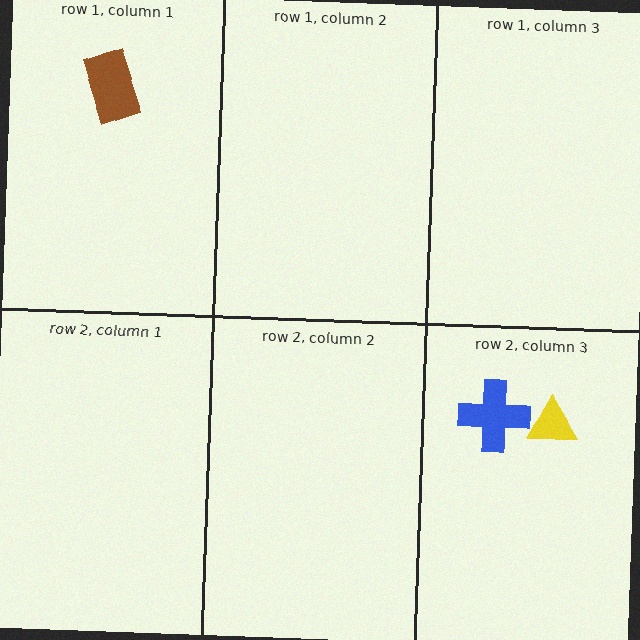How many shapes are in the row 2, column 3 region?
2.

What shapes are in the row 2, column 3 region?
The yellow triangle, the blue cross.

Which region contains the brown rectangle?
The row 1, column 1 region.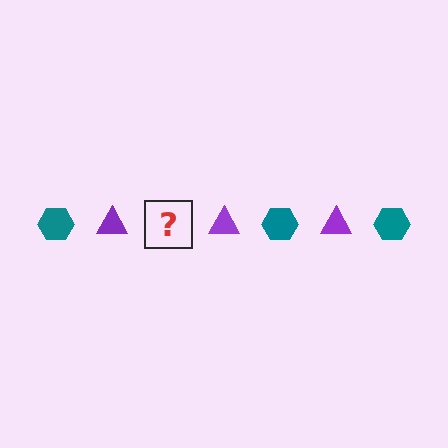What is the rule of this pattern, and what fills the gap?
The rule is that the pattern alternates between teal hexagon and purple triangle. The gap should be filled with a teal hexagon.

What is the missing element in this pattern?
The missing element is a teal hexagon.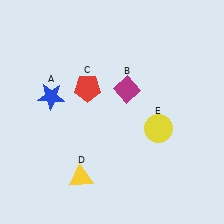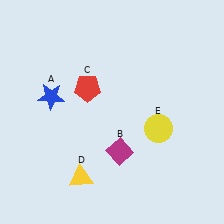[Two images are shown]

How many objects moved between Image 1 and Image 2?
1 object moved between the two images.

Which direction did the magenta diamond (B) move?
The magenta diamond (B) moved down.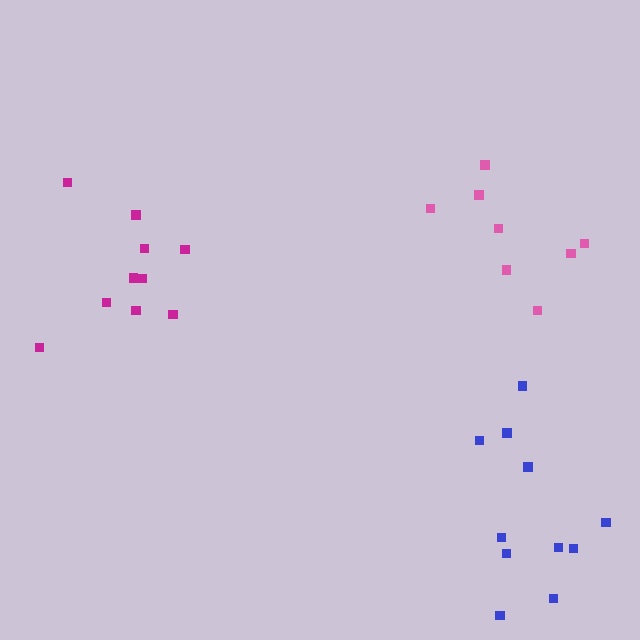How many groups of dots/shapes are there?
There are 3 groups.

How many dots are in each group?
Group 1: 10 dots, Group 2: 11 dots, Group 3: 8 dots (29 total).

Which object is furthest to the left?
The magenta cluster is leftmost.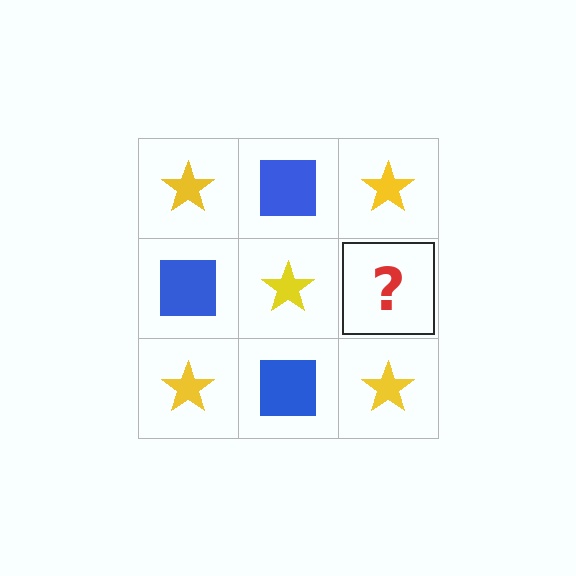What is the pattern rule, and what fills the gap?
The rule is that it alternates yellow star and blue square in a checkerboard pattern. The gap should be filled with a blue square.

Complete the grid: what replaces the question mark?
The question mark should be replaced with a blue square.